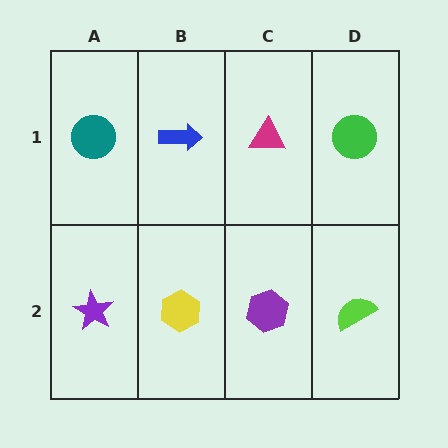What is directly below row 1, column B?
A yellow hexagon.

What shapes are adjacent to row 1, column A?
A purple star (row 2, column A), a blue arrow (row 1, column B).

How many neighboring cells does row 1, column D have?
2.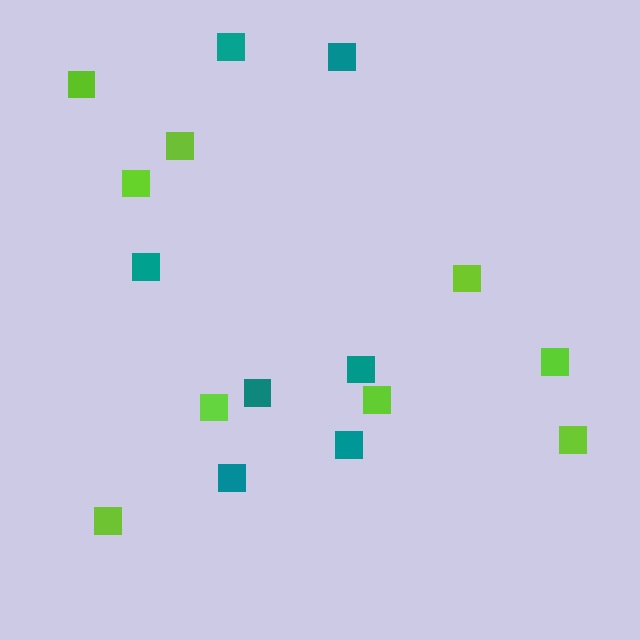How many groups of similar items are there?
There are 2 groups: one group of teal squares (7) and one group of lime squares (9).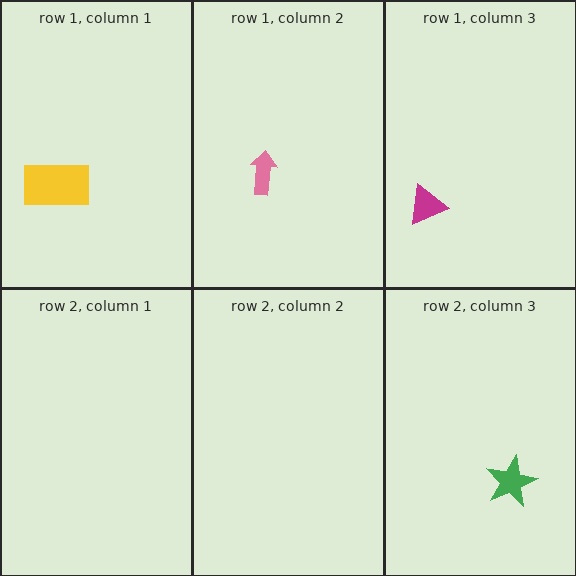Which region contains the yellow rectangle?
The row 1, column 1 region.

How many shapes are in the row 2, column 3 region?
1.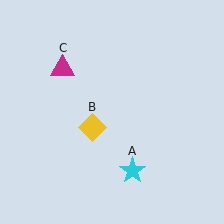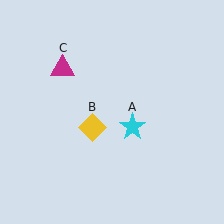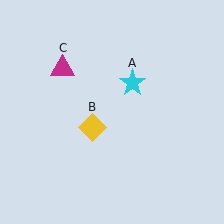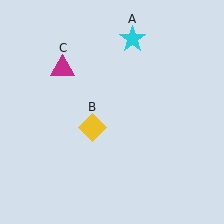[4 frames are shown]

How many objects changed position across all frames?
1 object changed position: cyan star (object A).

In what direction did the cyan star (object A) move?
The cyan star (object A) moved up.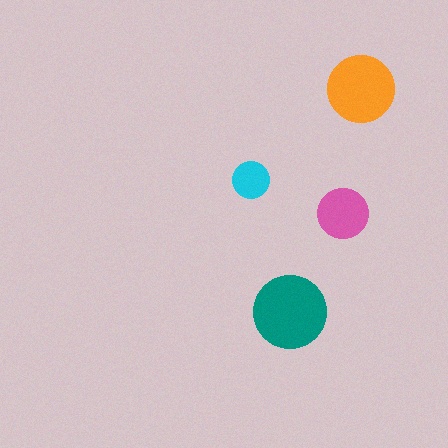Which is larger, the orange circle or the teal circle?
The teal one.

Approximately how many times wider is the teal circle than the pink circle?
About 1.5 times wider.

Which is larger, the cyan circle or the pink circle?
The pink one.